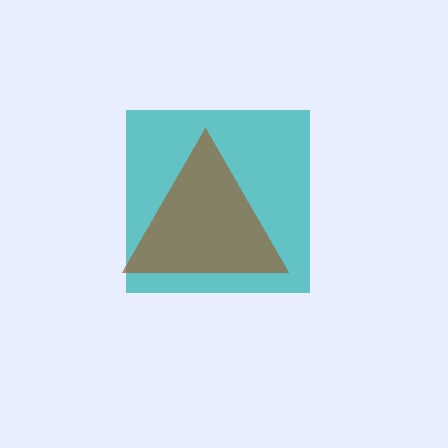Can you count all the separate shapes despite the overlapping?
Yes, there are 2 separate shapes.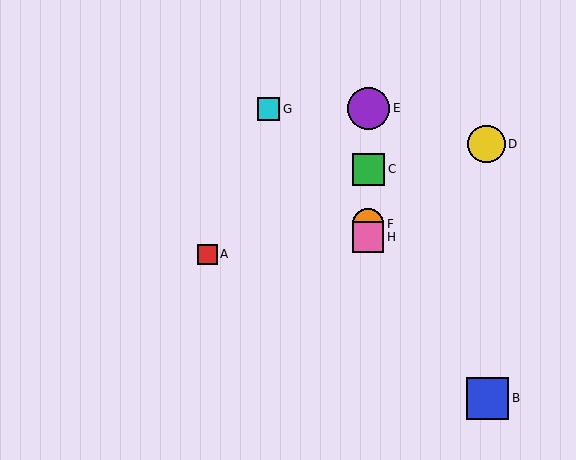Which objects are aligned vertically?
Objects C, E, F, H are aligned vertically.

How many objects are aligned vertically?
4 objects (C, E, F, H) are aligned vertically.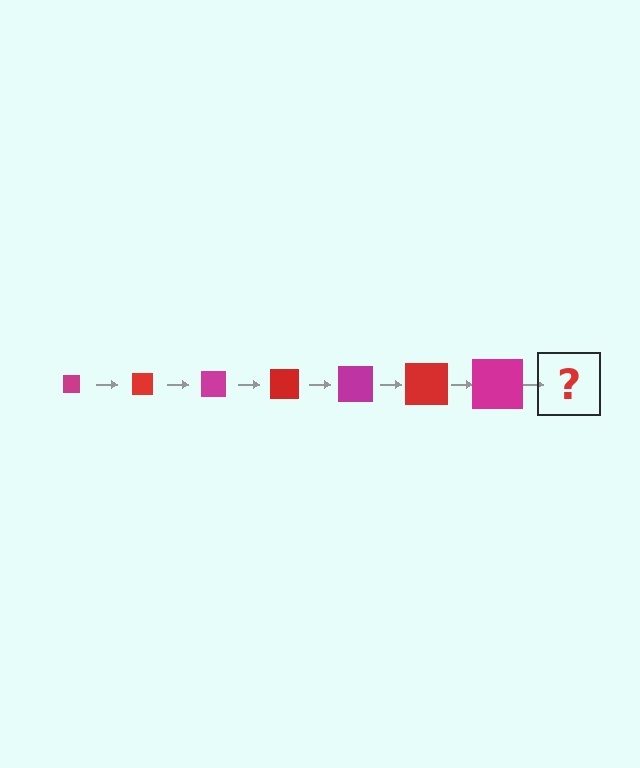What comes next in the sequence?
The next element should be a red square, larger than the previous one.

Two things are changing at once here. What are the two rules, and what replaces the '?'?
The two rules are that the square grows larger each step and the color cycles through magenta and red. The '?' should be a red square, larger than the previous one.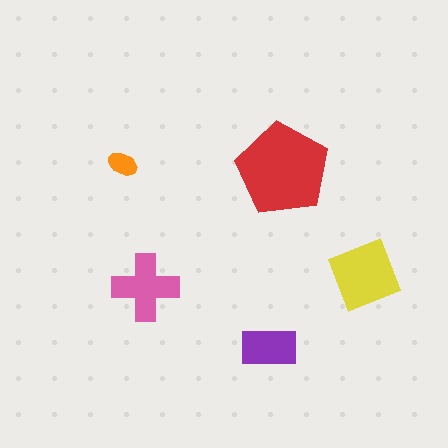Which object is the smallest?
The orange ellipse.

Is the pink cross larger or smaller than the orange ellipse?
Larger.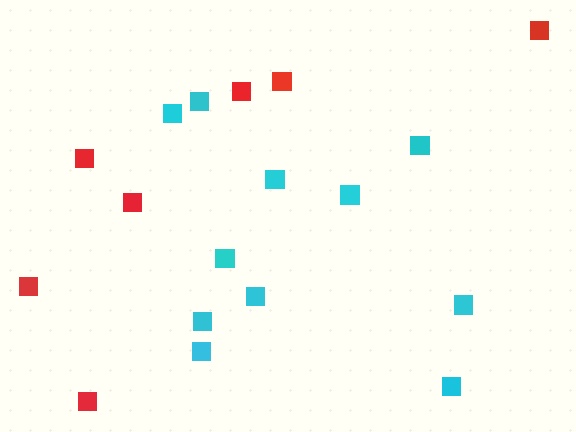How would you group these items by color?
There are 2 groups: one group of red squares (7) and one group of cyan squares (11).